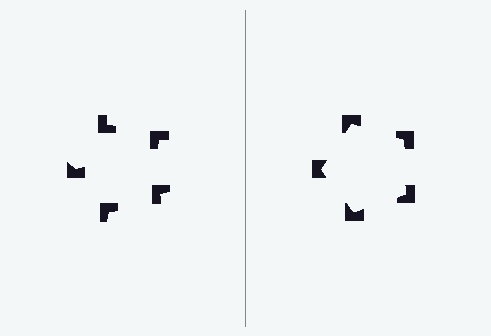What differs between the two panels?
The notched squares are positioned identically on both sides; only the wedge orientations differ. On the right they align to a pentagon; on the left they are misaligned.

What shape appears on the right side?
An illusory pentagon.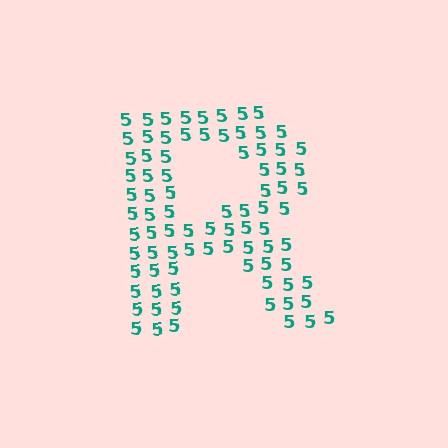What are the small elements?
The small elements are digit 5's.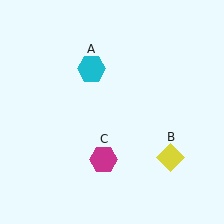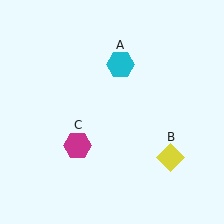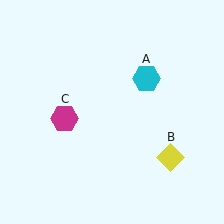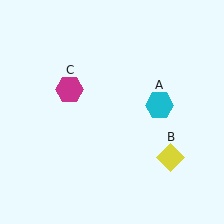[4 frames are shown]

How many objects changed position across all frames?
2 objects changed position: cyan hexagon (object A), magenta hexagon (object C).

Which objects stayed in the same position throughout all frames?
Yellow diamond (object B) remained stationary.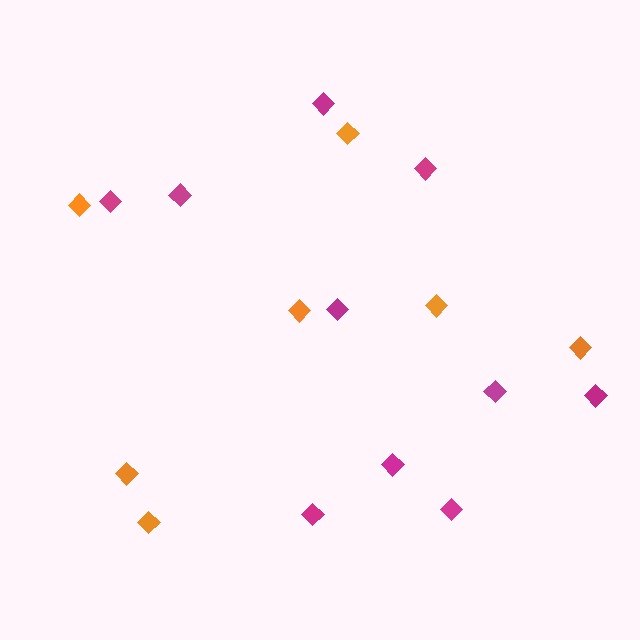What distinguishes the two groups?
There are 2 groups: one group of magenta diamonds (10) and one group of orange diamonds (7).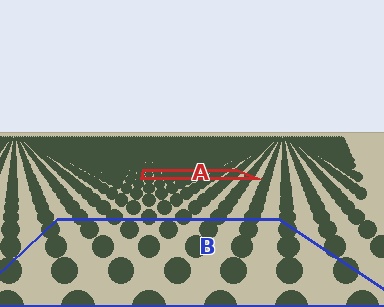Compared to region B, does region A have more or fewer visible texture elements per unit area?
Region A has more texture elements per unit area — they are packed more densely because it is farther away.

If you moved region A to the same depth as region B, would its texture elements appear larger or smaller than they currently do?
They would appear larger. At a closer depth, the same texture elements are projected at a bigger on-screen size.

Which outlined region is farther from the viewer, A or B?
Region A is farther from the viewer — the texture elements inside it appear smaller and more densely packed.